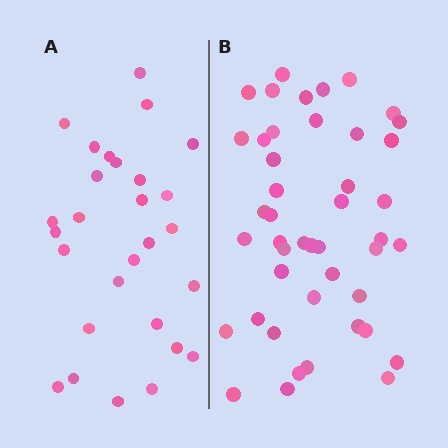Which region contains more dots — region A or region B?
Region B (the right region) has more dots.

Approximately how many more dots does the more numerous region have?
Region B has approximately 15 more dots than region A.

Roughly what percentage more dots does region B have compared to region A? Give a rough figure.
About 60% more.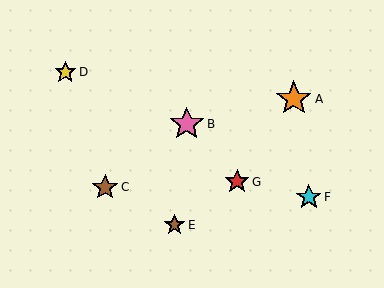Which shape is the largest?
The orange star (labeled A) is the largest.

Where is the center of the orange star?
The center of the orange star is at (294, 99).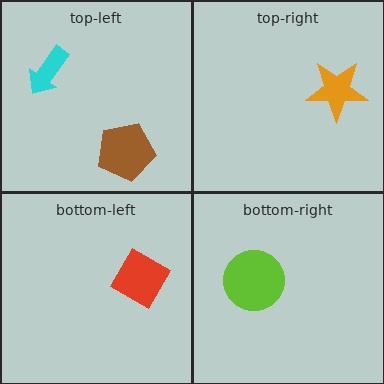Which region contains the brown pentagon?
The top-left region.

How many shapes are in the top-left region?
2.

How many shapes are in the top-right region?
1.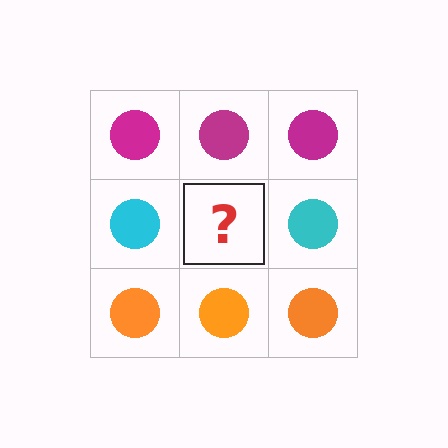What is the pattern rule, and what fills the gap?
The rule is that each row has a consistent color. The gap should be filled with a cyan circle.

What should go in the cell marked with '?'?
The missing cell should contain a cyan circle.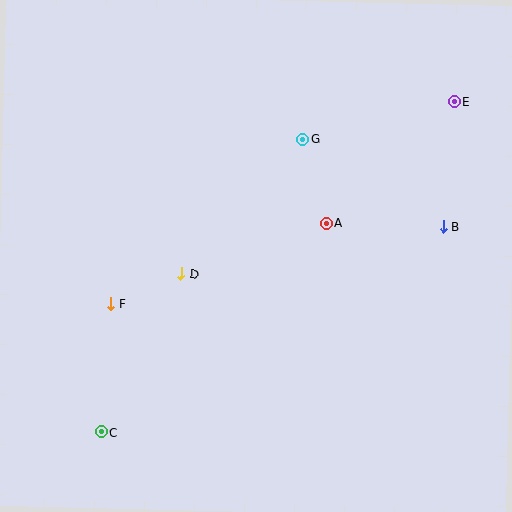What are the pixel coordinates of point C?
Point C is at (101, 432).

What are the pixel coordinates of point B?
Point B is at (443, 226).